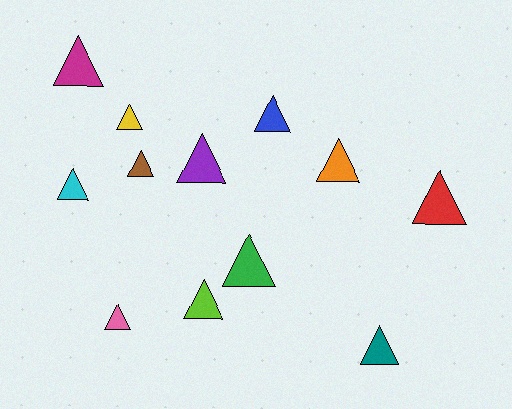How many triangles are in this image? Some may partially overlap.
There are 12 triangles.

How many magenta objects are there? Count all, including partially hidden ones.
There is 1 magenta object.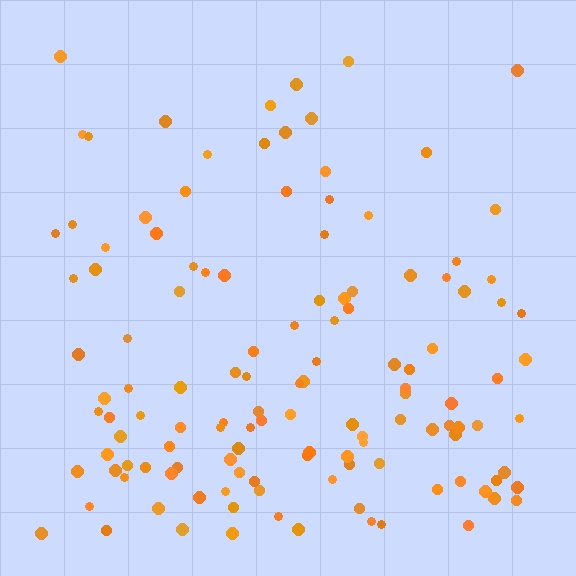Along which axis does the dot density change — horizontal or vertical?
Vertical.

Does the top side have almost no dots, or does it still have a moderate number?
Still a moderate number, just noticeably fewer than the bottom.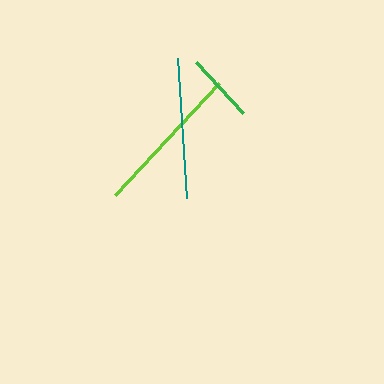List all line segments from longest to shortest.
From longest to shortest: lime, teal, green.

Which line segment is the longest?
The lime line is the longest at approximately 153 pixels.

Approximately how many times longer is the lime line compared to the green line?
The lime line is approximately 2.2 times the length of the green line.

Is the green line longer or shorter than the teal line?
The teal line is longer than the green line.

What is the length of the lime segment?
The lime segment is approximately 153 pixels long.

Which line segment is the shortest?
The green line is the shortest at approximately 70 pixels.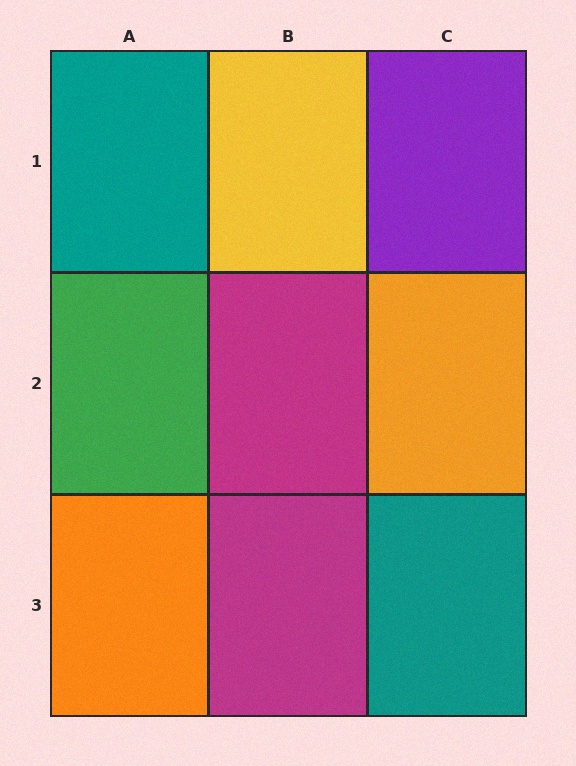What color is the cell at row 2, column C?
Orange.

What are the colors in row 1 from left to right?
Teal, yellow, purple.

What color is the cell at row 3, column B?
Magenta.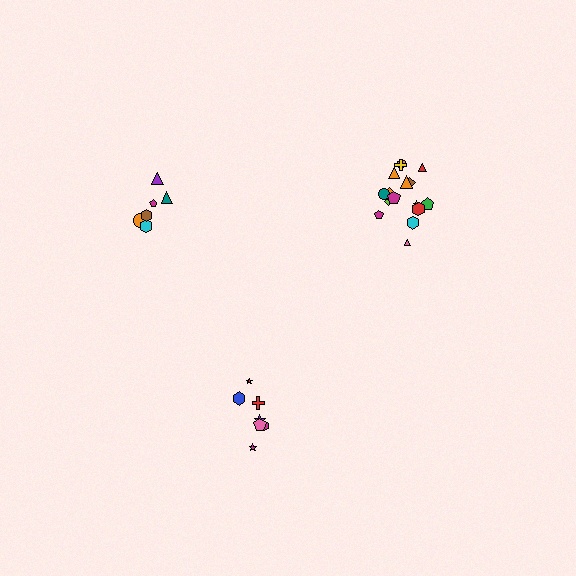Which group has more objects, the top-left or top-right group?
The top-right group.